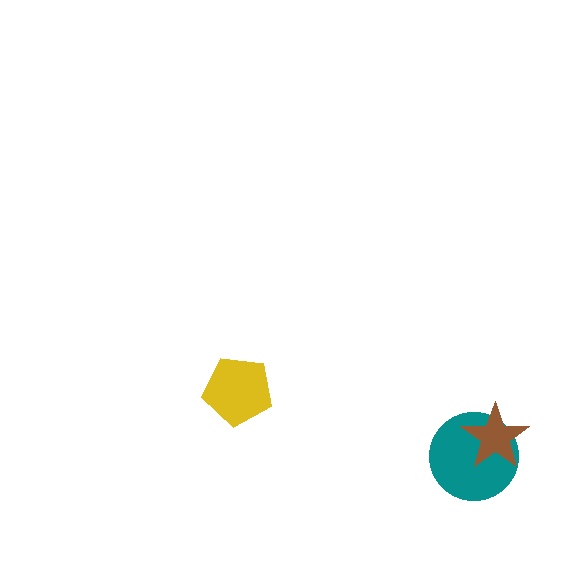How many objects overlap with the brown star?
1 object overlaps with the brown star.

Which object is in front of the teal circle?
The brown star is in front of the teal circle.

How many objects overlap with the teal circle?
1 object overlaps with the teal circle.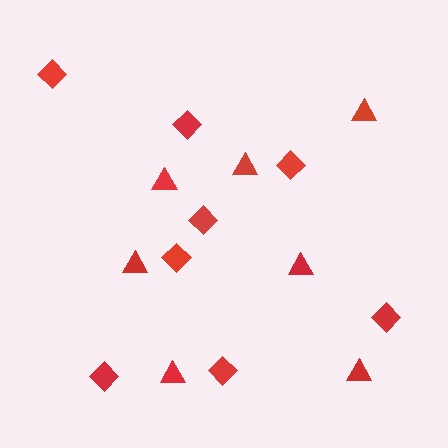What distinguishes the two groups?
There are 2 groups: one group of diamonds (8) and one group of triangles (7).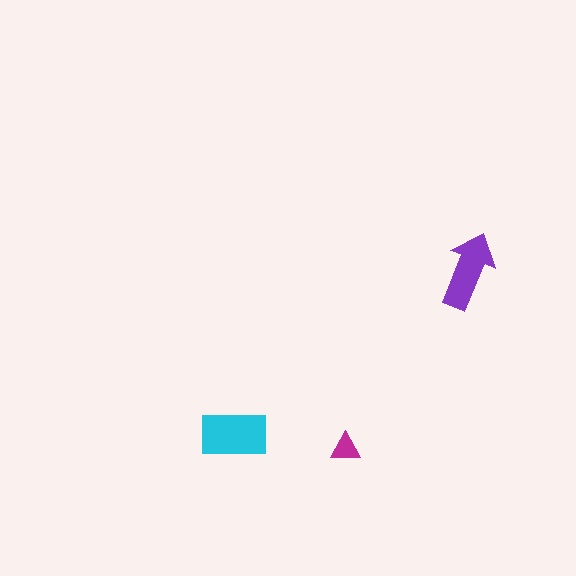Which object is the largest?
The cyan rectangle.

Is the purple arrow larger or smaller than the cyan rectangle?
Smaller.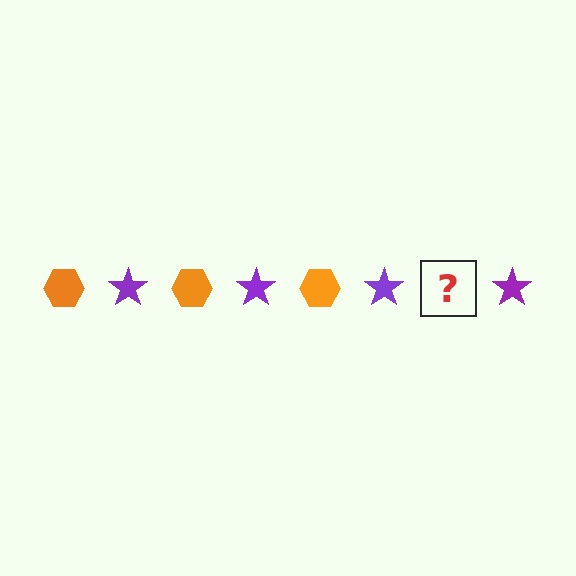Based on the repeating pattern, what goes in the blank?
The blank should be an orange hexagon.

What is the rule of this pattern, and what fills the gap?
The rule is that the pattern alternates between orange hexagon and purple star. The gap should be filled with an orange hexagon.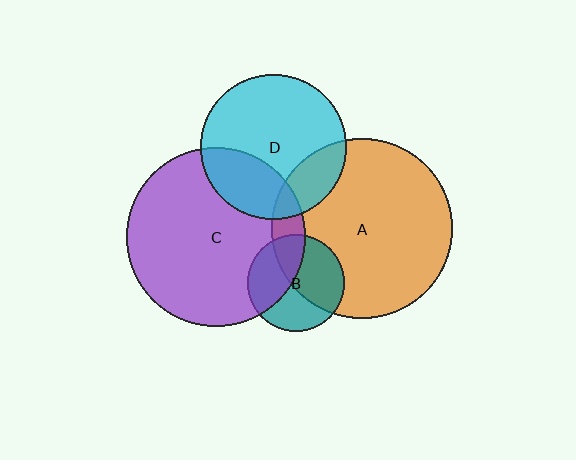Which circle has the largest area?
Circle A (orange).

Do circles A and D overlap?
Yes.